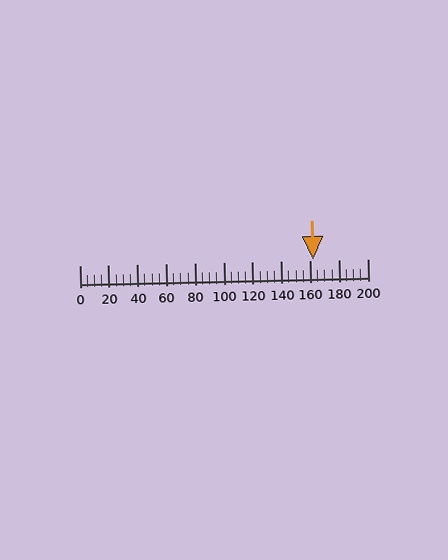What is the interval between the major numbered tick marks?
The major tick marks are spaced 20 units apart.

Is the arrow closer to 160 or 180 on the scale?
The arrow is closer to 160.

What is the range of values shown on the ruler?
The ruler shows values from 0 to 200.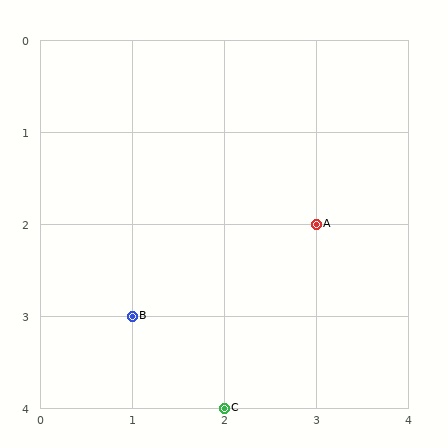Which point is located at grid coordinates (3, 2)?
Point A is at (3, 2).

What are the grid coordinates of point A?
Point A is at grid coordinates (3, 2).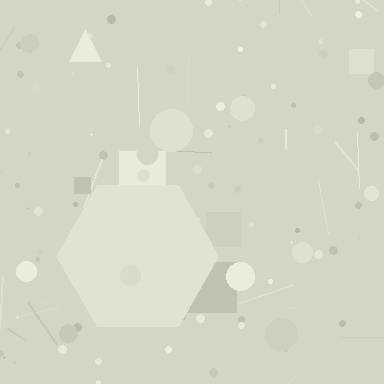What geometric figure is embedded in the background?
A hexagon is embedded in the background.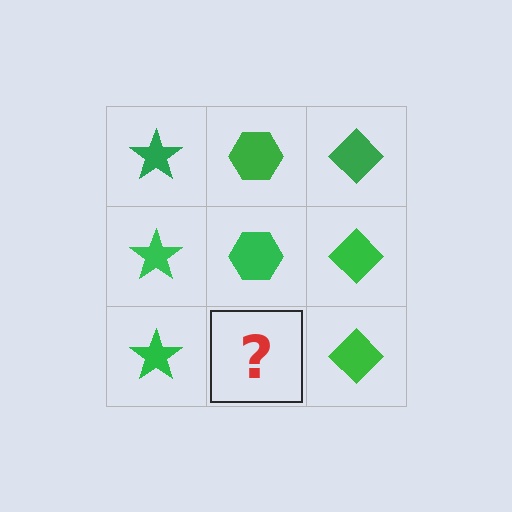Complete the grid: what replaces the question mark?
The question mark should be replaced with a green hexagon.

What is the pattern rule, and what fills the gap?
The rule is that each column has a consistent shape. The gap should be filled with a green hexagon.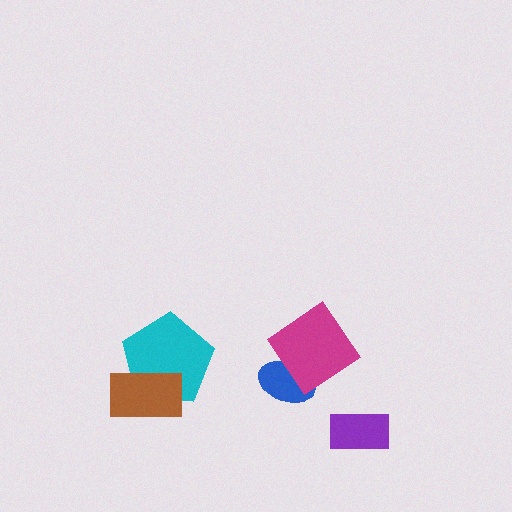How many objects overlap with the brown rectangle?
1 object overlaps with the brown rectangle.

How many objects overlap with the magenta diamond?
1 object overlaps with the magenta diamond.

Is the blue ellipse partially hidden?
Yes, it is partially covered by another shape.